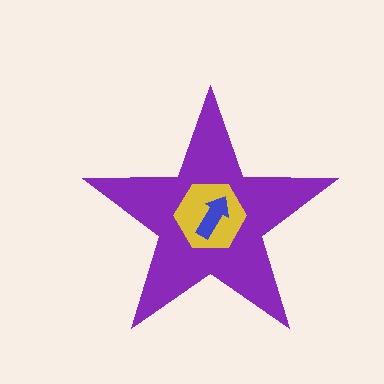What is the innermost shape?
The blue arrow.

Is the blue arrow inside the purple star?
Yes.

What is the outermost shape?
The purple star.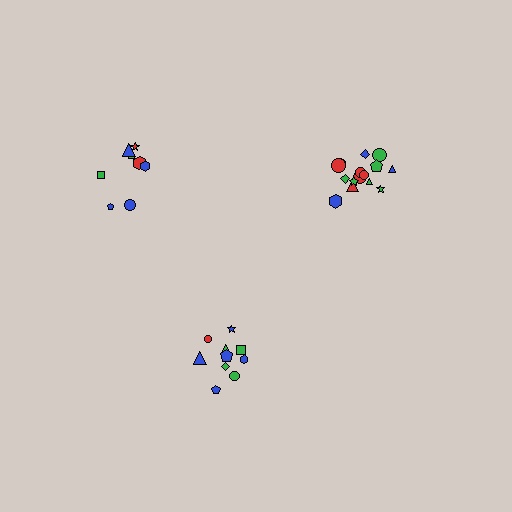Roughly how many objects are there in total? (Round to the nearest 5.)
Roughly 35 objects in total.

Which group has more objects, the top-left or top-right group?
The top-right group.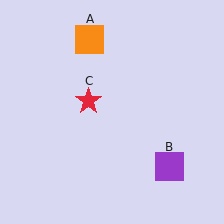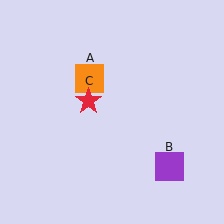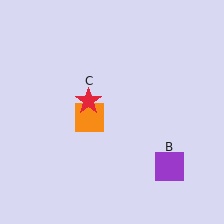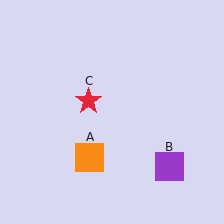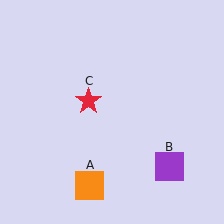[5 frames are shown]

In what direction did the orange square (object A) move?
The orange square (object A) moved down.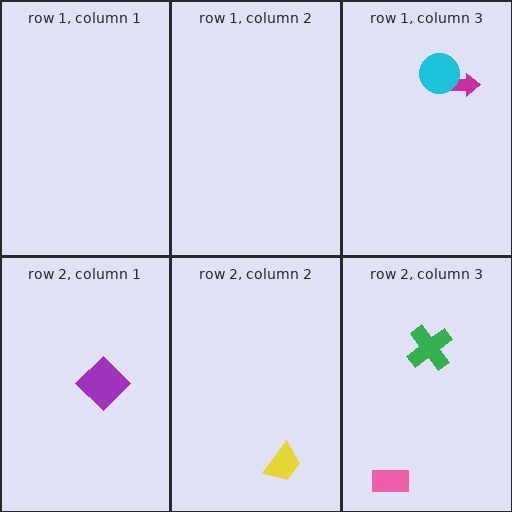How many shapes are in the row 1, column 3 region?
2.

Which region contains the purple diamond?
The row 2, column 1 region.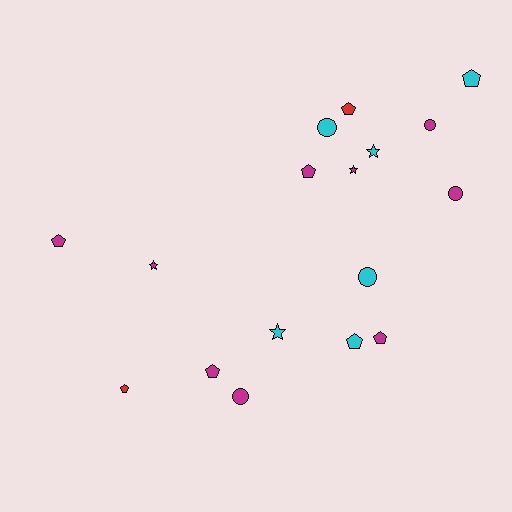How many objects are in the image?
There are 17 objects.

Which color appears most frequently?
Magenta, with 9 objects.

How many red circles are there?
There are no red circles.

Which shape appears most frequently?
Pentagon, with 8 objects.